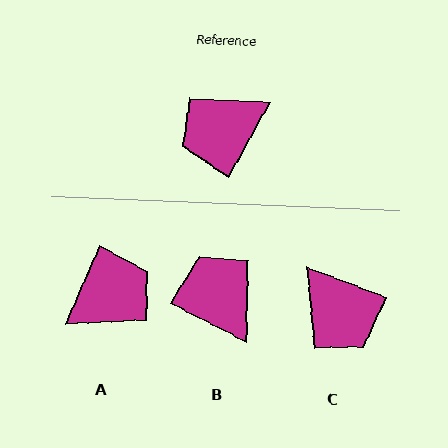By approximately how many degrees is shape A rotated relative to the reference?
Approximately 174 degrees clockwise.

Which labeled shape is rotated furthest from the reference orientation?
A, about 174 degrees away.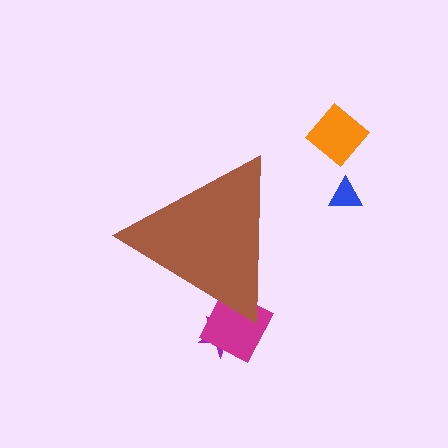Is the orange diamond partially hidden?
No, the orange diamond is fully visible.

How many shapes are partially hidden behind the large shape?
2 shapes are partially hidden.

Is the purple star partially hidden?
Yes, the purple star is partially hidden behind the brown triangle.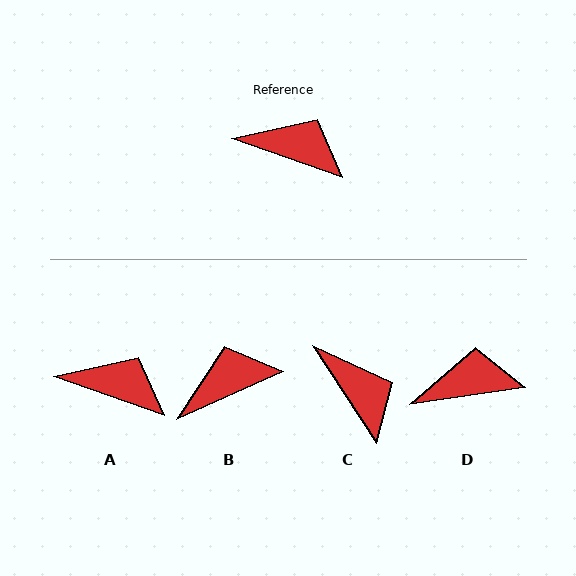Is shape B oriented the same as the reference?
No, it is off by about 44 degrees.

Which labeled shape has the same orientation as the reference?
A.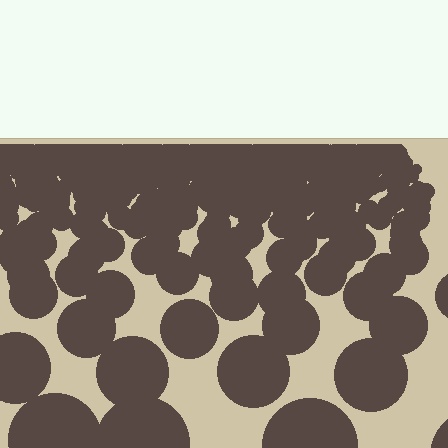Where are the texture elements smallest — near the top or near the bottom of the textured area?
Near the top.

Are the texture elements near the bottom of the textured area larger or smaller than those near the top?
Larger. Near the bottom, elements are closer to the viewer and appear at a bigger on-screen size.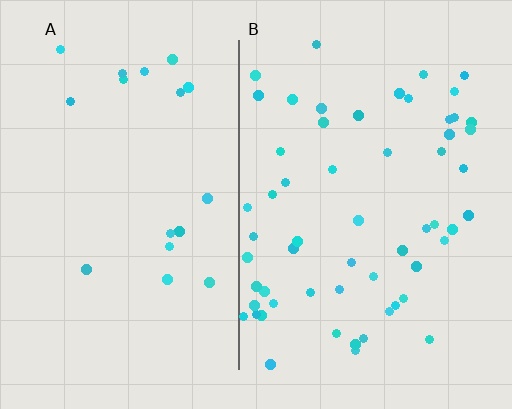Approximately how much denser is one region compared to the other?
Approximately 3.2× — region B over region A.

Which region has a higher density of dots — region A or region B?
B (the right).